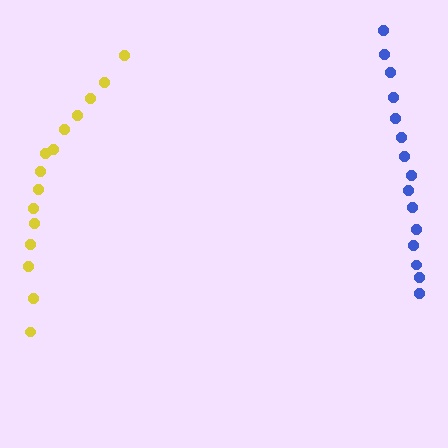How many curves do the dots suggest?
There are 2 distinct paths.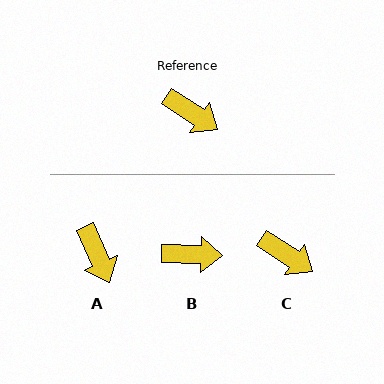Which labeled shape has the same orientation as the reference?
C.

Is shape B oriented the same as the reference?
No, it is off by about 32 degrees.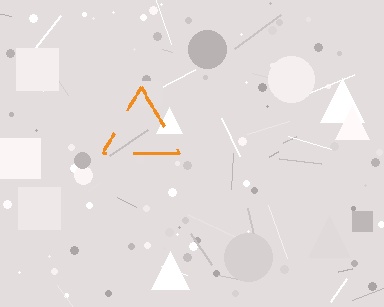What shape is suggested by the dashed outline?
The dashed outline suggests a triangle.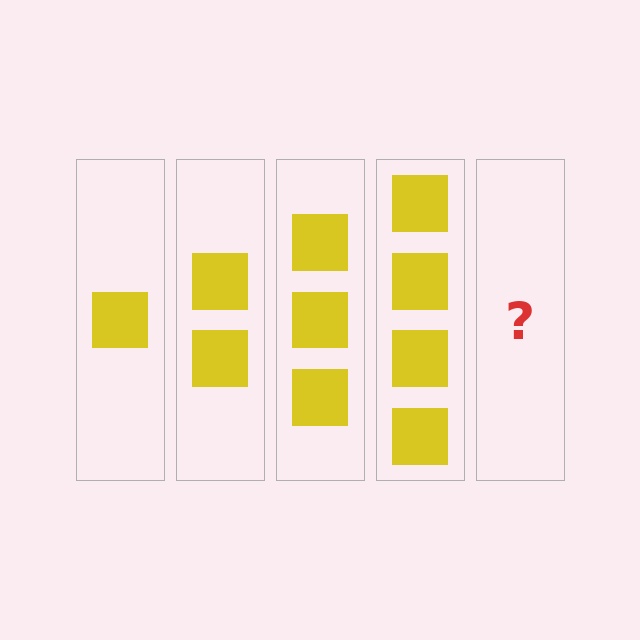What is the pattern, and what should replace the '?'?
The pattern is that each step adds one more square. The '?' should be 5 squares.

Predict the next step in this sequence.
The next step is 5 squares.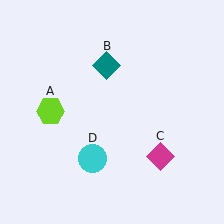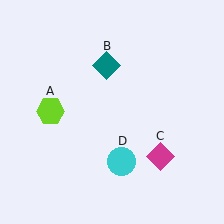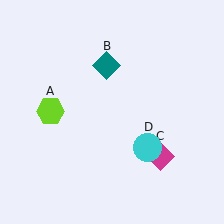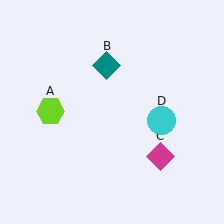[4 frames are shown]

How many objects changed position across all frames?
1 object changed position: cyan circle (object D).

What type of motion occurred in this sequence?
The cyan circle (object D) rotated counterclockwise around the center of the scene.